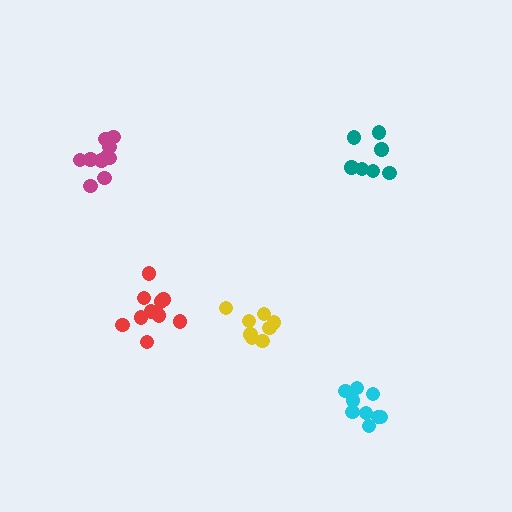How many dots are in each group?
Group 1: 7 dots, Group 2: 8 dots, Group 3: 11 dots, Group 4: 10 dots, Group 5: 9 dots (45 total).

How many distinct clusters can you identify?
There are 5 distinct clusters.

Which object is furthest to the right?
The teal cluster is rightmost.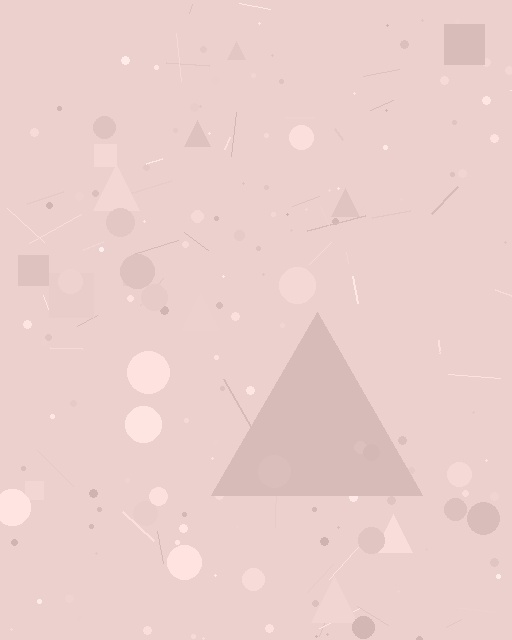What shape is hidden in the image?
A triangle is hidden in the image.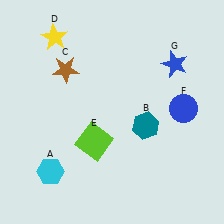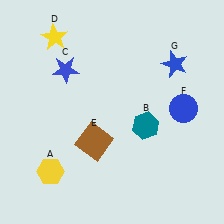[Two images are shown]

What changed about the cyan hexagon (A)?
In Image 1, A is cyan. In Image 2, it changed to yellow.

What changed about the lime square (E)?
In Image 1, E is lime. In Image 2, it changed to brown.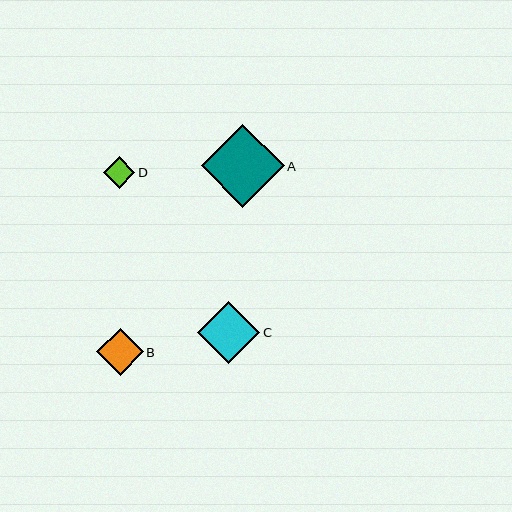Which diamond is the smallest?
Diamond D is the smallest with a size of approximately 32 pixels.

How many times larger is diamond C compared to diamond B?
Diamond C is approximately 1.3 times the size of diamond B.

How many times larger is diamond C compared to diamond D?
Diamond C is approximately 2.0 times the size of diamond D.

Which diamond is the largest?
Diamond A is the largest with a size of approximately 83 pixels.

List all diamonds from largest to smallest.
From largest to smallest: A, C, B, D.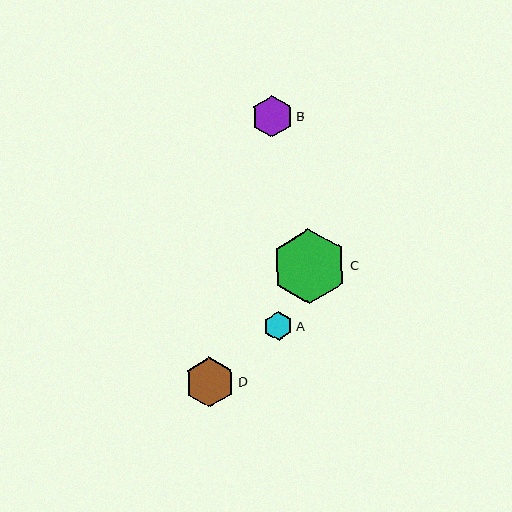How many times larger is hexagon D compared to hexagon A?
Hexagon D is approximately 1.7 times the size of hexagon A.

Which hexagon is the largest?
Hexagon C is the largest with a size of approximately 75 pixels.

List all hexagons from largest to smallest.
From largest to smallest: C, D, B, A.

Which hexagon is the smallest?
Hexagon A is the smallest with a size of approximately 29 pixels.